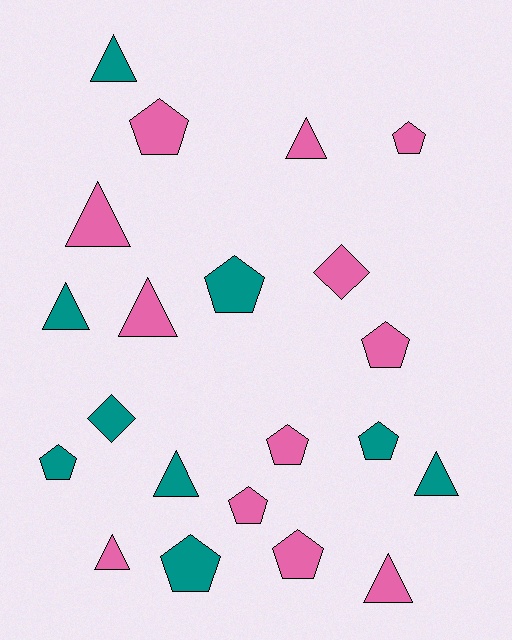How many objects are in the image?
There are 21 objects.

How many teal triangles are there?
There are 4 teal triangles.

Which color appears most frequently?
Pink, with 12 objects.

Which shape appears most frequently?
Pentagon, with 10 objects.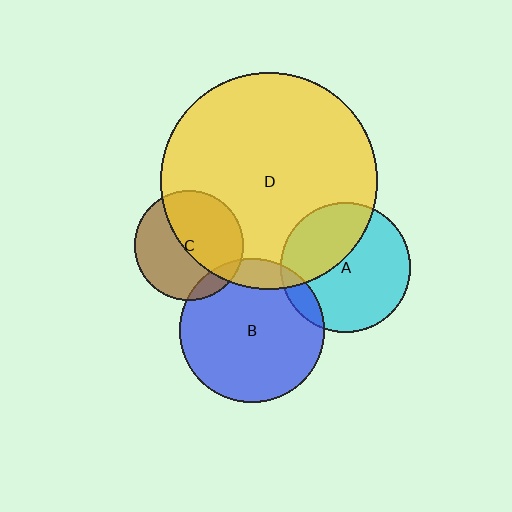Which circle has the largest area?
Circle D (yellow).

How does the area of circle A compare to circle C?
Approximately 1.4 times.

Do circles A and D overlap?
Yes.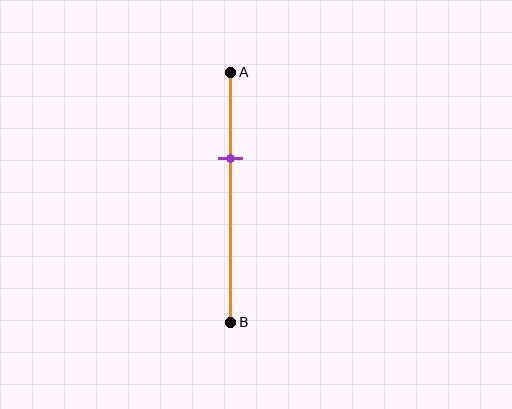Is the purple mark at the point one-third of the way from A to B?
Yes, the mark is approximately at the one-third point.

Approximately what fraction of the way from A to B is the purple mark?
The purple mark is approximately 35% of the way from A to B.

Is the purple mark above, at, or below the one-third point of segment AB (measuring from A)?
The purple mark is approximately at the one-third point of segment AB.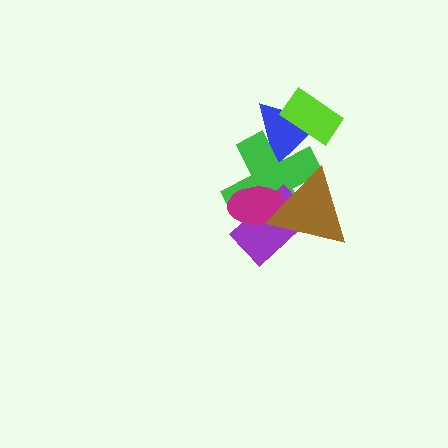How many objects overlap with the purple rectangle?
3 objects overlap with the purple rectangle.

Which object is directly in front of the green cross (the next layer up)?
The purple rectangle is directly in front of the green cross.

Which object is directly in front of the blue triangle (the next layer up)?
The lime rectangle is directly in front of the blue triangle.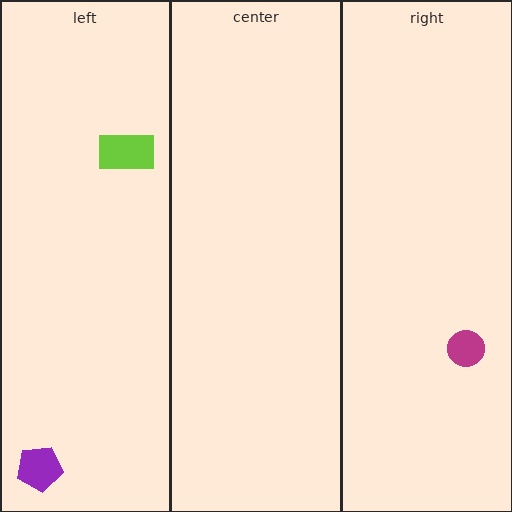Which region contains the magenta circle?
The right region.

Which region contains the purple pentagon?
The left region.